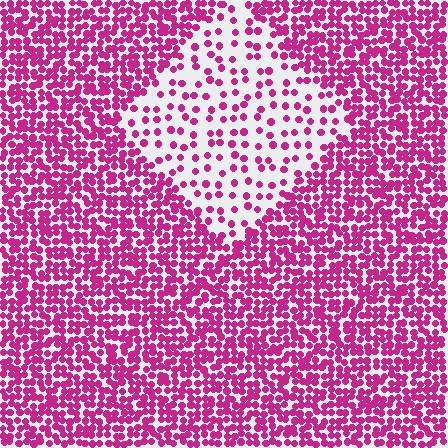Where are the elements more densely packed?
The elements are more densely packed outside the diamond boundary.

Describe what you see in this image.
The image contains small magenta elements arranged at two different densities. A diamond-shaped region is visible where the elements are less densely packed than the surrounding area.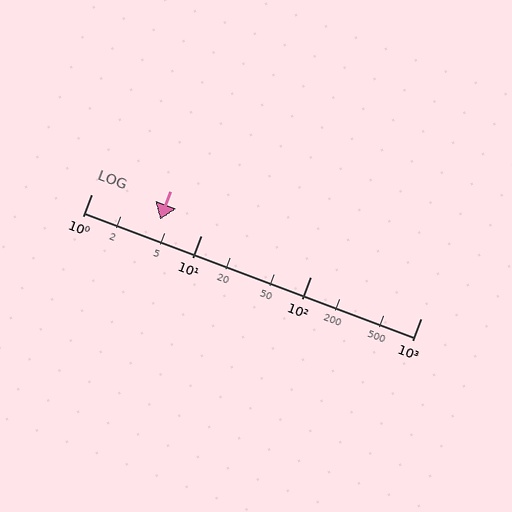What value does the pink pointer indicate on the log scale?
The pointer indicates approximately 4.2.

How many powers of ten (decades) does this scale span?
The scale spans 3 decades, from 1 to 1000.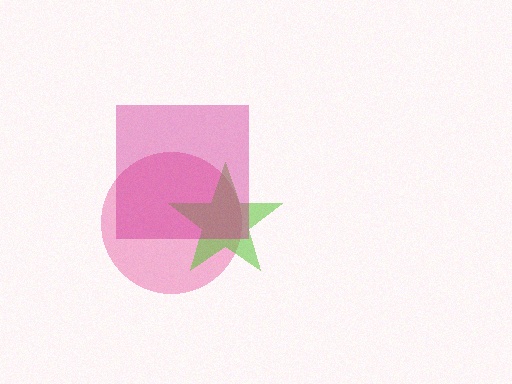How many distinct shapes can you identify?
There are 3 distinct shapes: a pink circle, a lime star, a magenta square.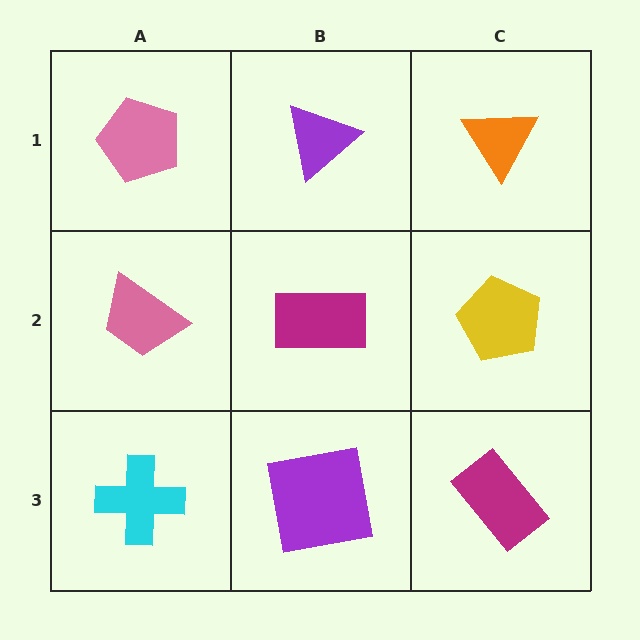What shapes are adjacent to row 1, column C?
A yellow pentagon (row 2, column C), a purple triangle (row 1, column B).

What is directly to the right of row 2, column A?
A magenta rectangle.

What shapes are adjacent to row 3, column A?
A pink trapezoid (row 2, column A), a purple square (row 3, column B).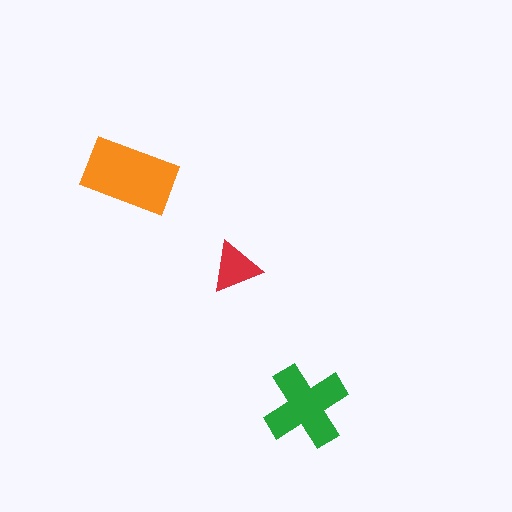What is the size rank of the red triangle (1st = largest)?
3rd.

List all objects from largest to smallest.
The orange rectangle, the green cross, the red triangle.